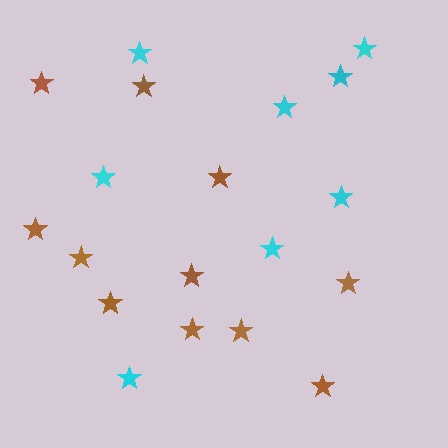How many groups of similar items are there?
There are 2 groups: one group of brown stars (11) and one group of cyan stars (8).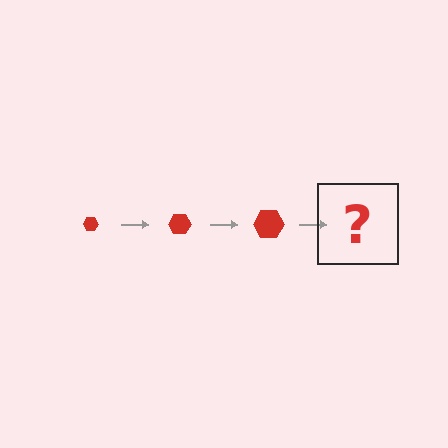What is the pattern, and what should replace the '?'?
The pattern is that the hexagon gets progressively larger each step. The '?' should be a red hexagon, larger than the previous one.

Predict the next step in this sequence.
The next step is a red hexagon, larger than the previous one.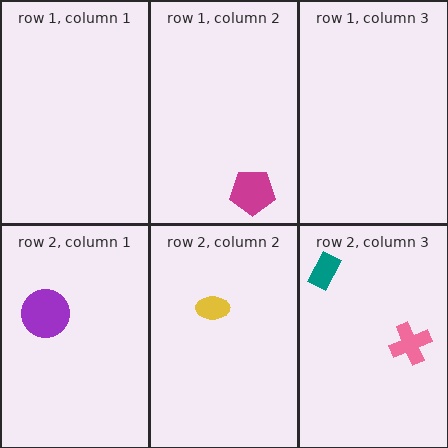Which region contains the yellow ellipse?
The row 2, column 2 region.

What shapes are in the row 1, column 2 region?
The magenta pentagon.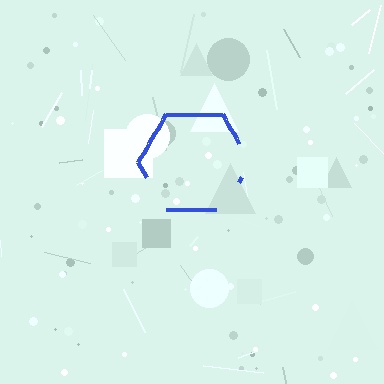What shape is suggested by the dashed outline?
The dashed outline suggests a hexagon.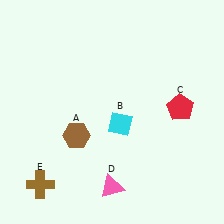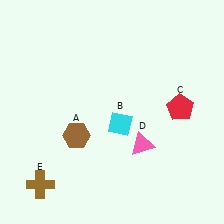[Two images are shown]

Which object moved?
The pink triangle (D) moved up.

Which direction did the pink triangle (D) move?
The pink triangle (D) moved up.